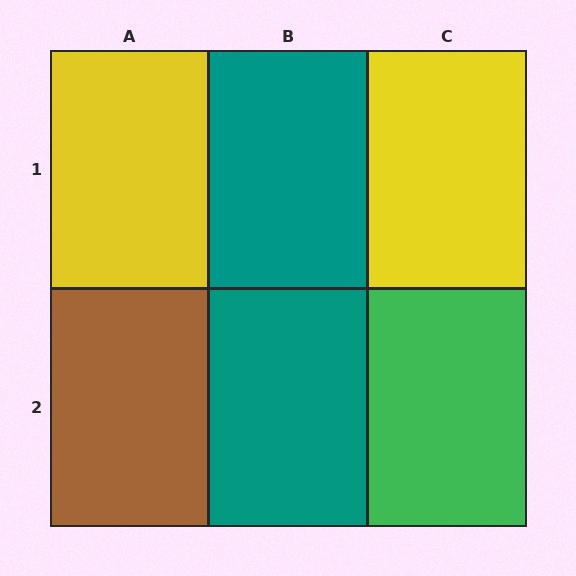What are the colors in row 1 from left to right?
Yellow, teal, yellow.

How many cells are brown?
1 cell is brown.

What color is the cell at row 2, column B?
Teal.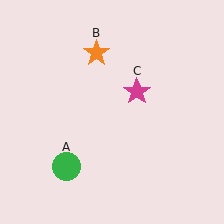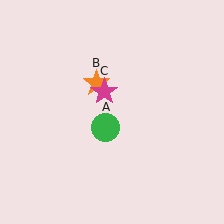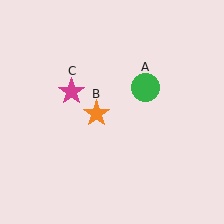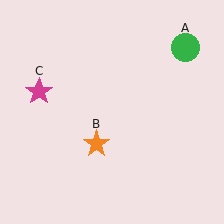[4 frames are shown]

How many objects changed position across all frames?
3 objects changed position: green circle (object A), orange star (object B), magenta star (object C).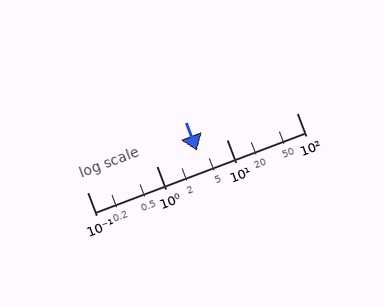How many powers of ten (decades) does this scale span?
The scale spans 3 decades, from 0.1 to 100.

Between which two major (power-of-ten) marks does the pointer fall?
The pointer is between 1 and 10.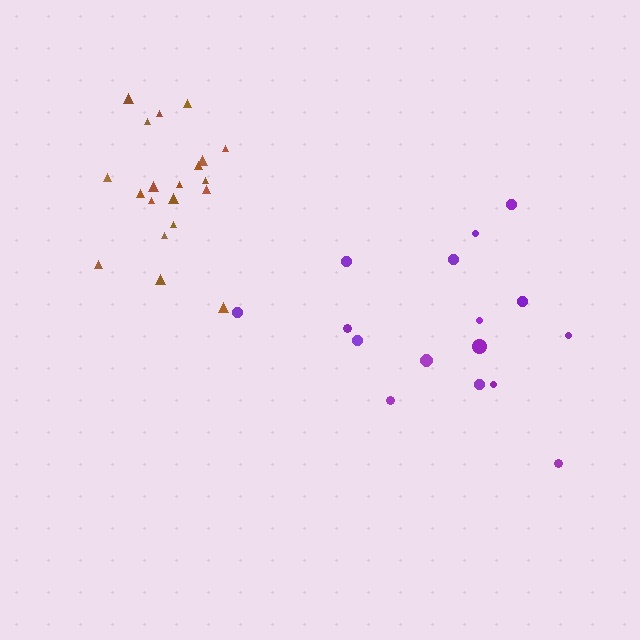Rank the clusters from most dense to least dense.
brown, purple.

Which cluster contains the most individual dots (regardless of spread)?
Brown (20).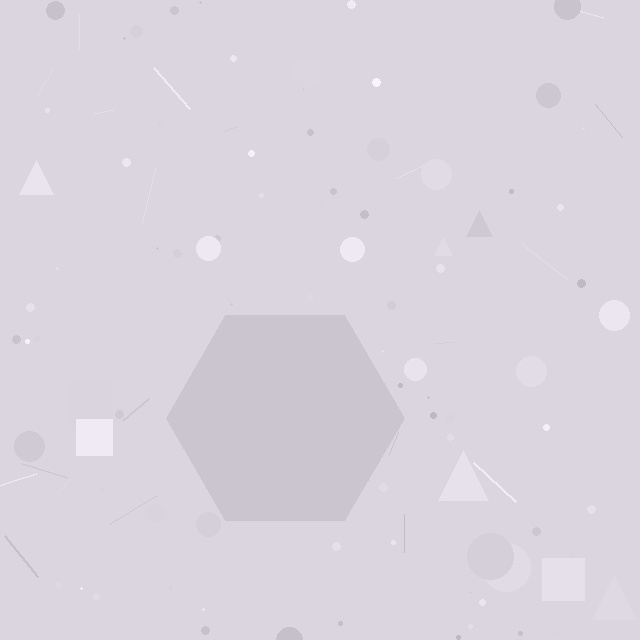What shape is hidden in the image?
A hexagon is hidden in the image.